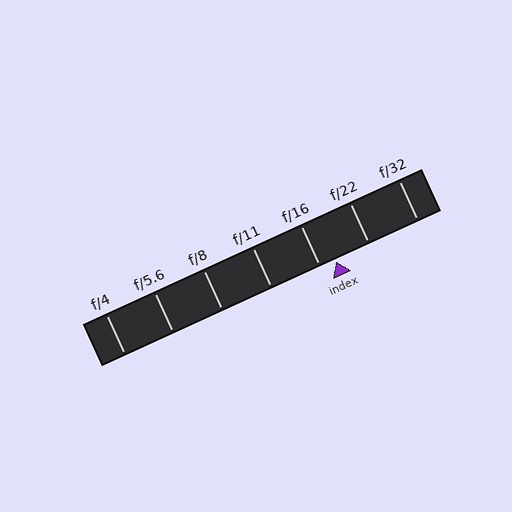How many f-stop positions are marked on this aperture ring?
There are 7 f-stop positions marked.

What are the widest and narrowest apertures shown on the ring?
The widest aperture shown is f/4 and the narrowest is f/32.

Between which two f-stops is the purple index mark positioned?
The index mark is between f/16 and f/22.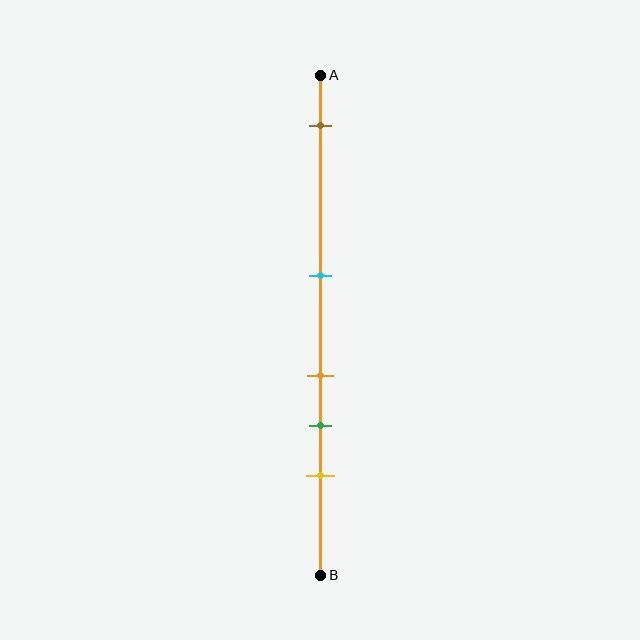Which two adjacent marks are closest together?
The orange and green marks are the closest adjacent pair.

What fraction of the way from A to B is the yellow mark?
The yellow mark is approximately 80% (0.8) of the way from A to B.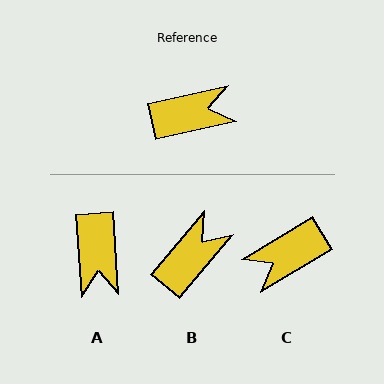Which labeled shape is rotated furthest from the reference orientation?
C, about 162 degrees away.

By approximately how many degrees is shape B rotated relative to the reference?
Approximately 37 degrees counter-clockwise.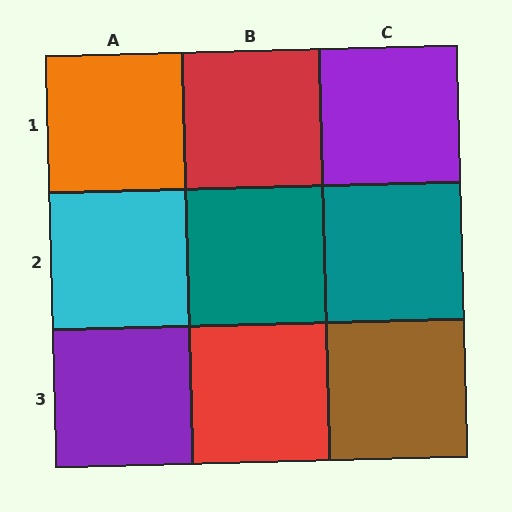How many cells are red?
2 cells are red.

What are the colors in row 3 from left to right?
Purple, red, brown.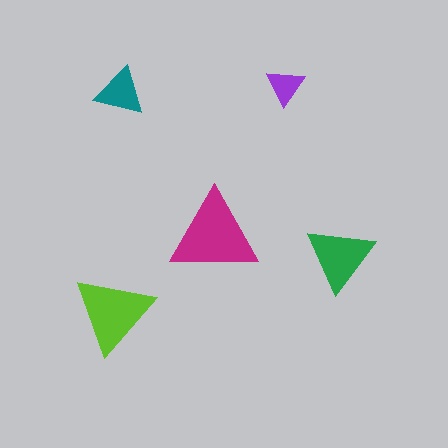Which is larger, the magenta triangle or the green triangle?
The magenta one.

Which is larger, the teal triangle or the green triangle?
The green one.